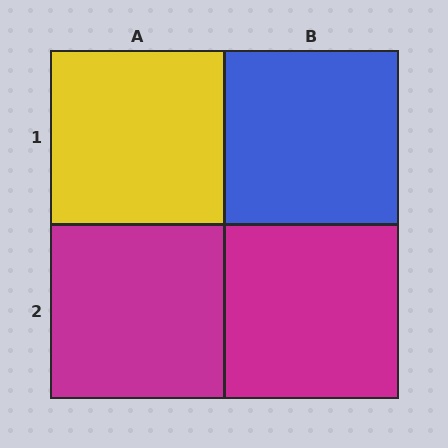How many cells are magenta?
2 cells are magenta.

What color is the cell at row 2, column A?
Magenta.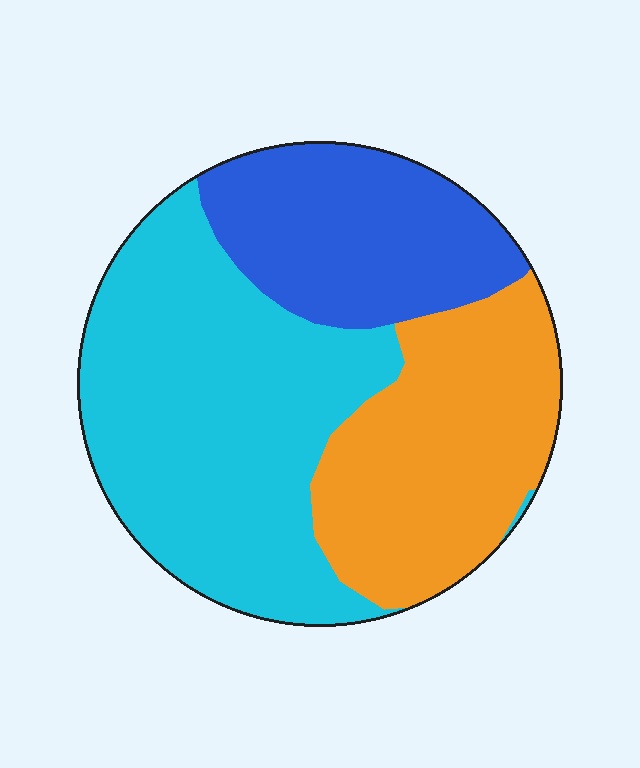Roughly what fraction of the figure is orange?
Orange takes up about one third (1/3) of the figure.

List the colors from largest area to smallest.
From largest to smallest: cyan, orange, blue.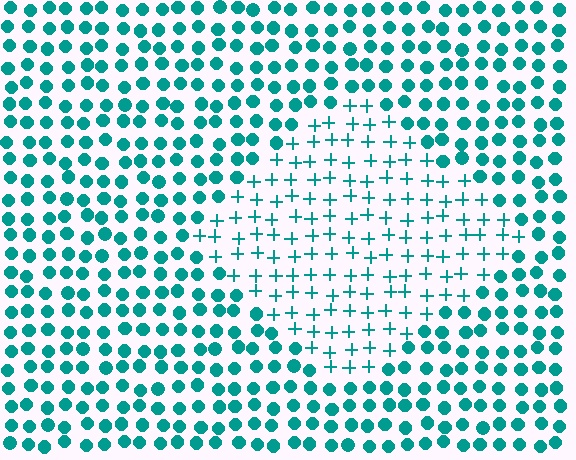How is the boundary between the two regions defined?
The boundary is defined by a change in element shape: plus signs inside vs. circles outside. All elements share the same color and spacing.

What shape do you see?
I see a diamond.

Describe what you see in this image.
The image is filled with small teal elements arranged in a uniform grid. A diamond-shaped region contains plus signs, while the surrounding area contains circles. The boundary is defined purely by the change in element shape.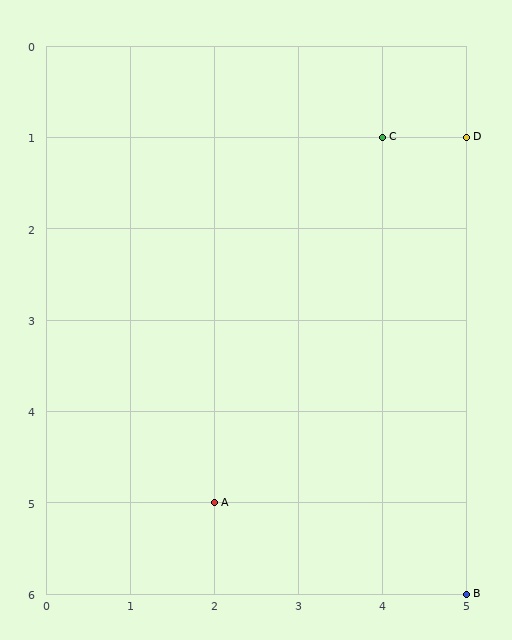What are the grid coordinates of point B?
Point B is at grid coordinates (5, 6).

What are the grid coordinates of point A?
Point A is at grid coordinates (2, 5).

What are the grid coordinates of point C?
Point C is at grid coordinates (4, 1).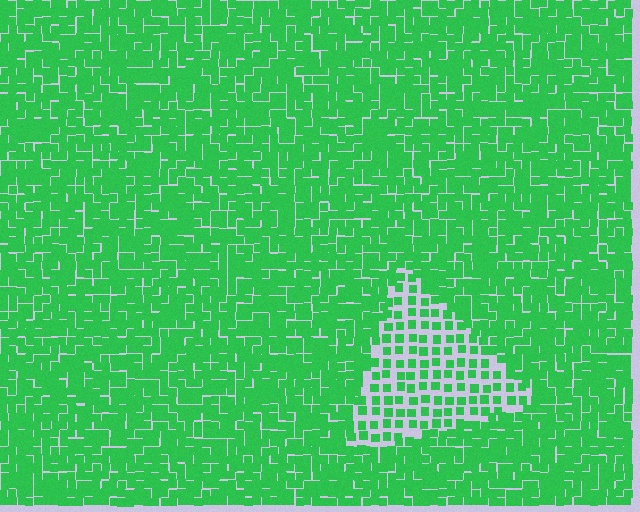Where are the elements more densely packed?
The elements are more densely packed outside the triangle boundary.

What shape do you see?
I see a triangle.